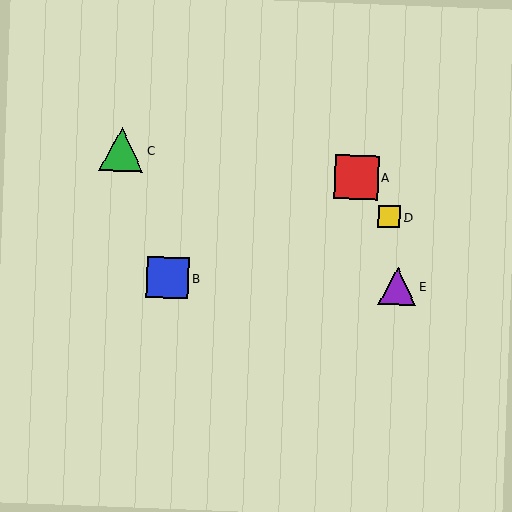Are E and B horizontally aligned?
Yes, both are at y≈286.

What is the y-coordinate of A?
Object A is at y≈177.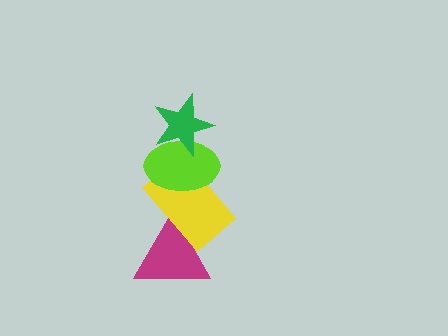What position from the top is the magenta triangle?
The magenta triangle is 4th from the top.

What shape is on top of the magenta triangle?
The yellow rectangle is on top of the magenta triangle.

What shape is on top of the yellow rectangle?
The lime ellipse is on top of the yellow rectangle.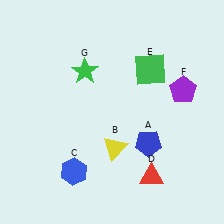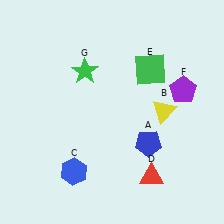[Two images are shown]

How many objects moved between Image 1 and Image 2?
1 object moved between the two images.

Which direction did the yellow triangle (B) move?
The yellow triangle (B) moved right.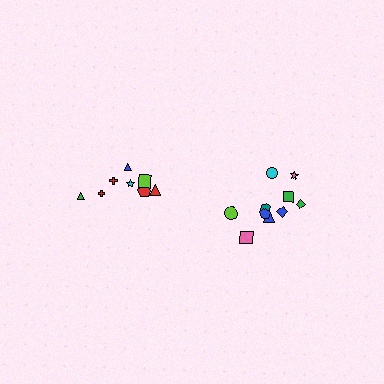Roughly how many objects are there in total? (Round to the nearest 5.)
Roughly 20 objects in total.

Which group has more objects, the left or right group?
The right group.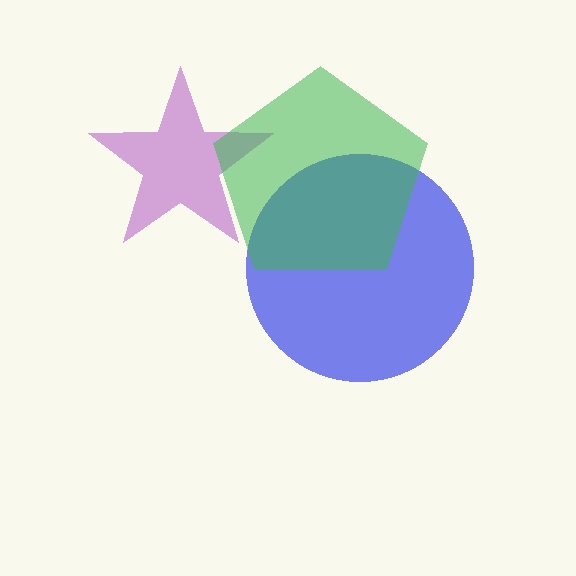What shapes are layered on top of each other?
The layered shapes are: a purple star, a blue circle, a green pentagon.